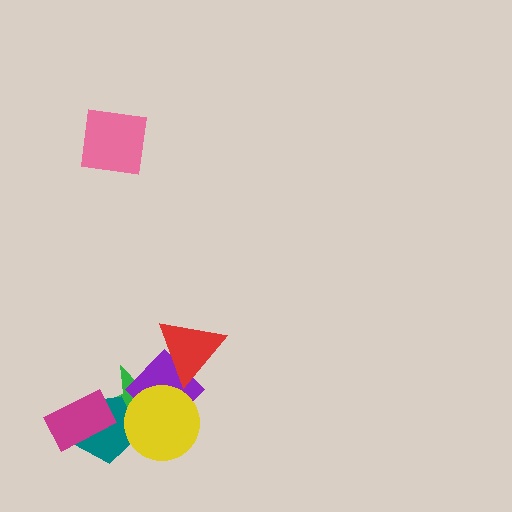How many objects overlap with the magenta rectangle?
2 objects overlap with the magenta rectangle.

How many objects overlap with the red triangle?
1 object overlaps with the red triangle.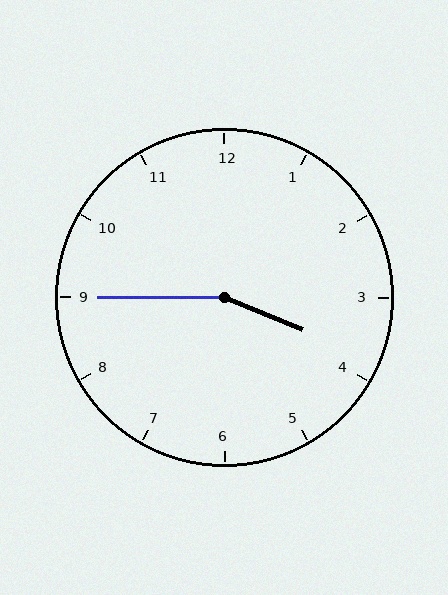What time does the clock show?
3:45.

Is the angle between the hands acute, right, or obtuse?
It is obtuse.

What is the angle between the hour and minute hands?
Approximately 158 degrees.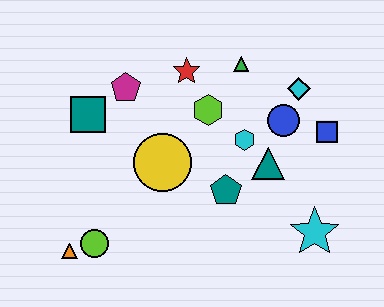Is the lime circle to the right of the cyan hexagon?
No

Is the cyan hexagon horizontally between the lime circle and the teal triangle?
Yes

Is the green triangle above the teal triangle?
Yes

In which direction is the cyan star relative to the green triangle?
The cyan star is below the green triangle.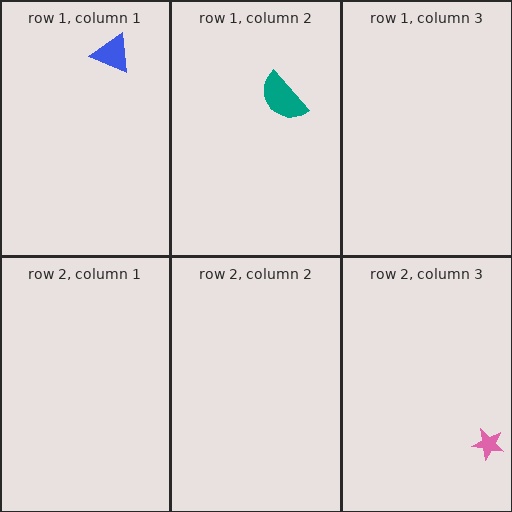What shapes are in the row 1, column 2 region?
The teal semicircle.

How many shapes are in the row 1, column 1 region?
1.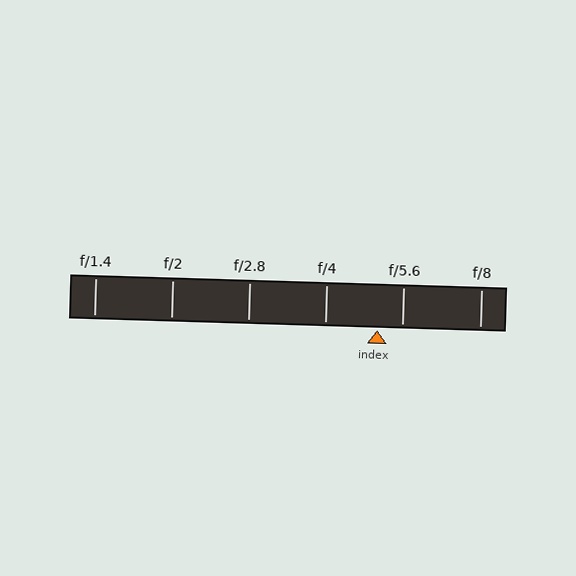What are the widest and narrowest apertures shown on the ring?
The widest aperture shown is f/1.4 and the narrowest is f/8.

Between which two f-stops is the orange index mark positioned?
The index mark is between f/4 and f/5.6.